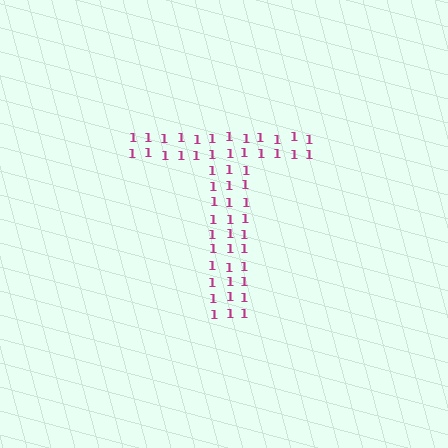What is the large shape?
The large shape is the letter T.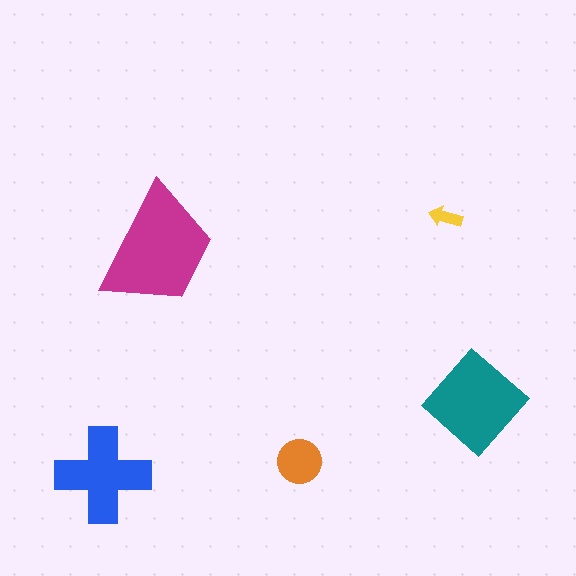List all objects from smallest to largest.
The yellow arrow, the orange circle, the blue cross, the teal diamond, the magenta trapezoid.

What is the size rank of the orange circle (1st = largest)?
4th.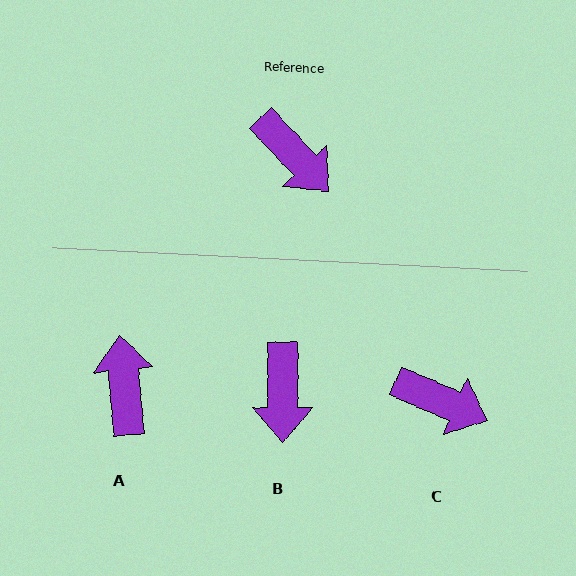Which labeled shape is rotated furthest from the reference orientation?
A, about 143 degrees away.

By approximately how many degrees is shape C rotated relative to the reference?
Approximately 24 degrees counter-clockwise.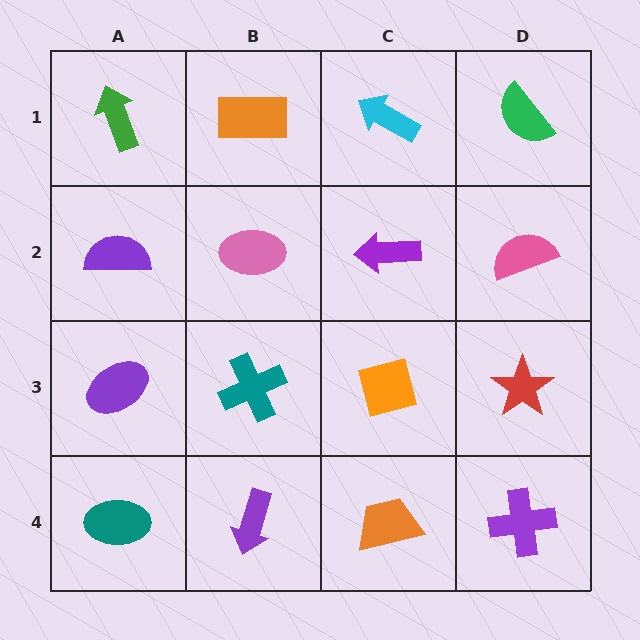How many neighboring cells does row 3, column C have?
4.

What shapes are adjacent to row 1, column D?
A pink semicircle (row 2, column D), a cyan arrow (row 1, column C).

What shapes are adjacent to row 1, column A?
A purple semicircle (row 2, column A), an orange rectangle (row 1, column B).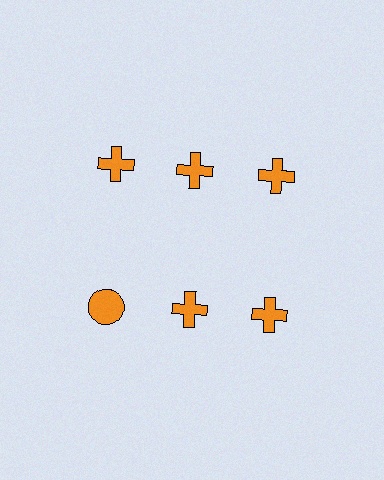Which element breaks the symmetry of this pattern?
The orange circle in the second row, leftmost column breaks the symmetry. All other shapes are orange crosses.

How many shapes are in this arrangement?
There are 6 shapes arranged in a grid pattern.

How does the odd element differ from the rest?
It has a different shape: circle instead of cross.